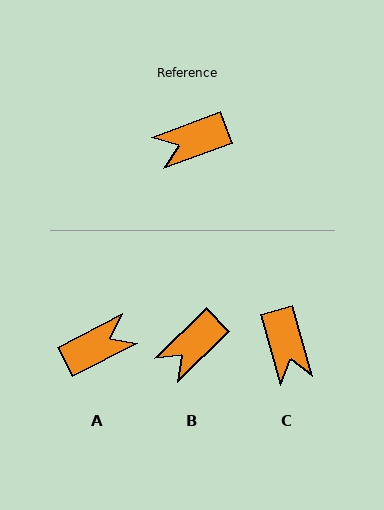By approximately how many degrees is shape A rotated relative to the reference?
Approximately 173 degrees clockwise.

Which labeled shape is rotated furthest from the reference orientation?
A, about 173 degrees away.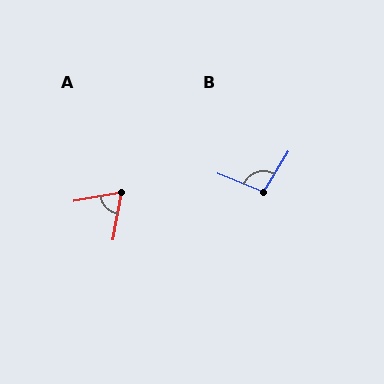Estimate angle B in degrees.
Approximately 100 degrees.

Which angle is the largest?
B, at approximately 100 degrees.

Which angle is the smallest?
A, at approximately 70 degrees.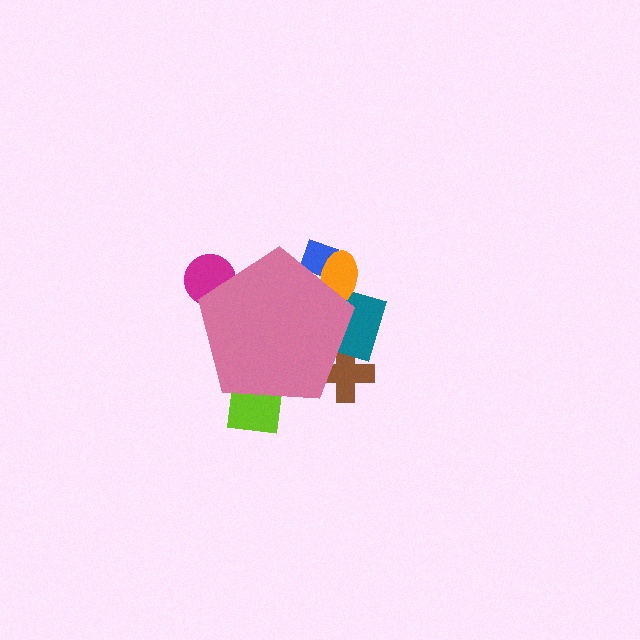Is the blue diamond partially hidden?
Yes, the blue diamond is partially hidden behind the pink pentagon.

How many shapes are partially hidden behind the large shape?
6 shapes are partially hidden.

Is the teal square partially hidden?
Yes, the teal square is partially hidden behind the pink pentagon.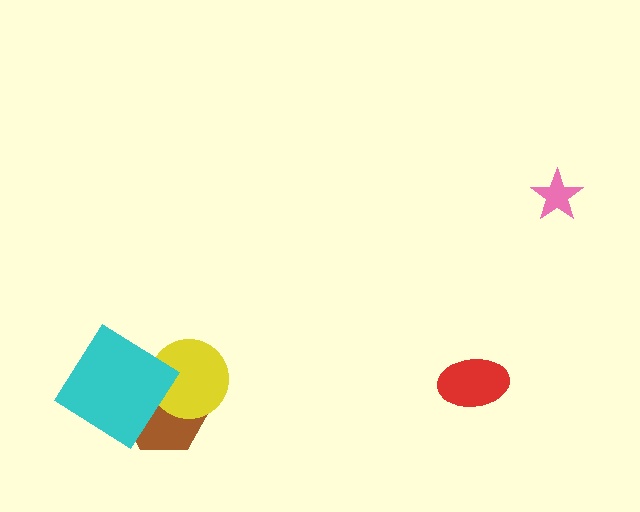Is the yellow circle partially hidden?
Yes, it is partially covered by another shape.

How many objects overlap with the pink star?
0 objects overlap with the pink star.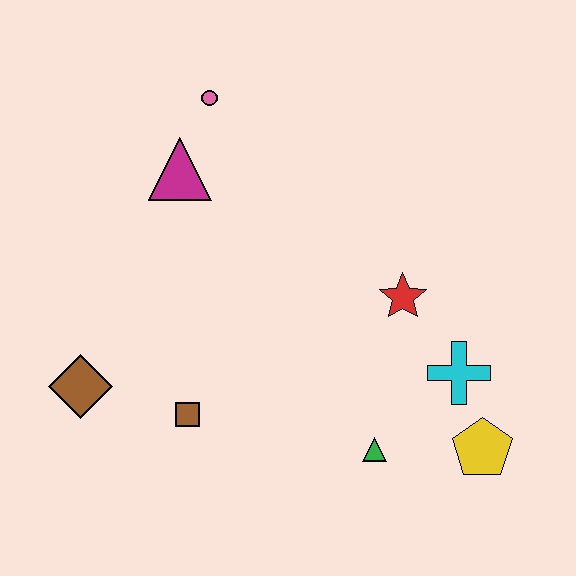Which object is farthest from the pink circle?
The yellow pentagon is farthest from the pink circle.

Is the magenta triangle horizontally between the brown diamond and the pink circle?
Yes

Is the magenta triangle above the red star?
Yes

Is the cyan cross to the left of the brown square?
No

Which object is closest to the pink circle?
The magenta triangle is closest to the pink circle.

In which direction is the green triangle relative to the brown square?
The green triangle is to the right of the brown square.